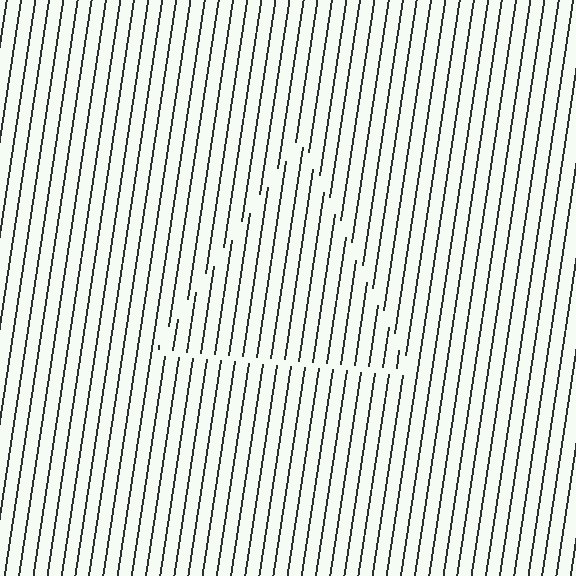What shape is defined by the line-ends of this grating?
An illusory triangle. The interior of the shape contains the same grating, shifted by half a period — the contour is defined by the phase discontinuity where line-ends from the inner and outer gratings abut.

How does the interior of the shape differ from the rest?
The interior of the shape contains the same grating, shifted by half a period — the contour is defined by the phase discontinuity where line-ends from the inner and outer gratings abut.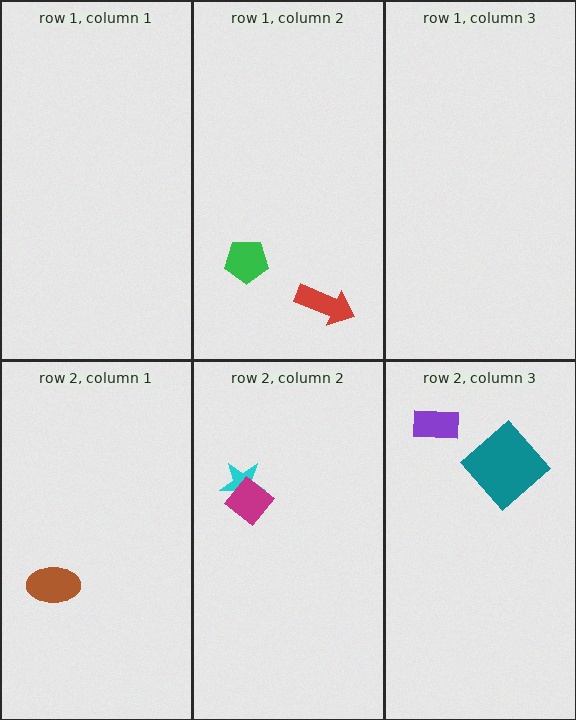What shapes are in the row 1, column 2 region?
The red arrow, the green pentagon.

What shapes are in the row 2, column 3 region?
The teal diamond, the purple rectangle.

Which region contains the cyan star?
The row 2, column 2 region.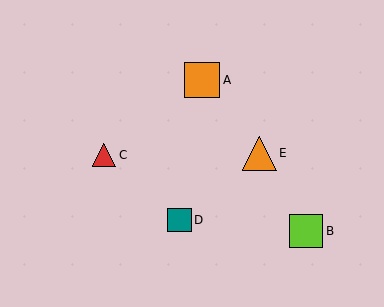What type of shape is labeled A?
Shape A is an orange square.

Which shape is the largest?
The orange square (labeled A) is the largest.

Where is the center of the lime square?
The center of the lime square is at (306, 231).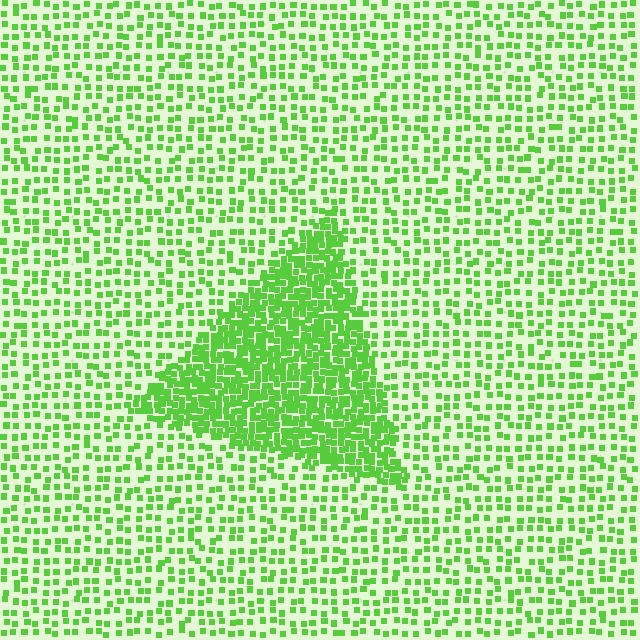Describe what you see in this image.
The image contains small lime elements arranged at two different densities. A triangle-shaped region is visible where the elements are more densely packed than the surrounding area.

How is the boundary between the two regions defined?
The boundary is defined by a change in element density (approximately 2.6x ratio). All elements are the same color, size, and shape.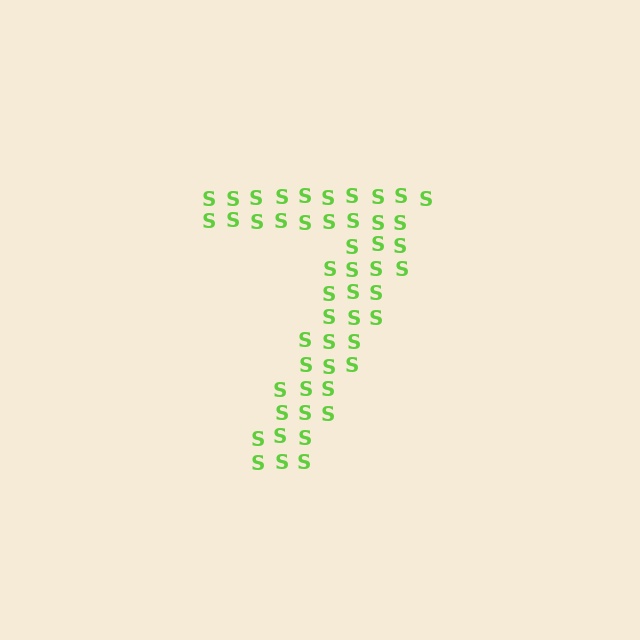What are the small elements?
The small elements are letter S's.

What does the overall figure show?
The overall figure shows the digit 7.